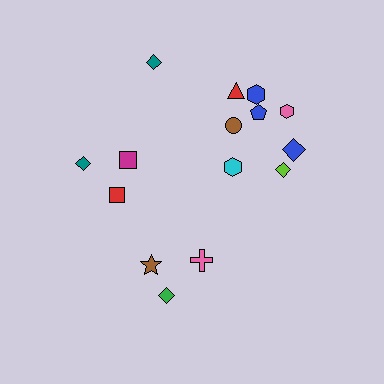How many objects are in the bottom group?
There are 3 objects.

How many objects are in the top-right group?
There are 8 objects.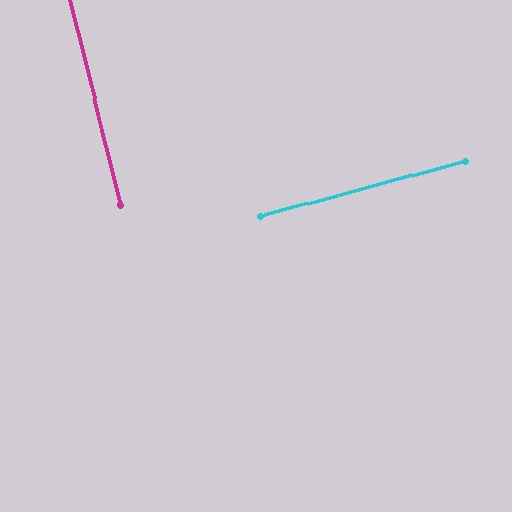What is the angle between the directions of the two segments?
Approximately 88 degrees.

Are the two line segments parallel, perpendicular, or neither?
Perpendicular — they meet at approximately 88°.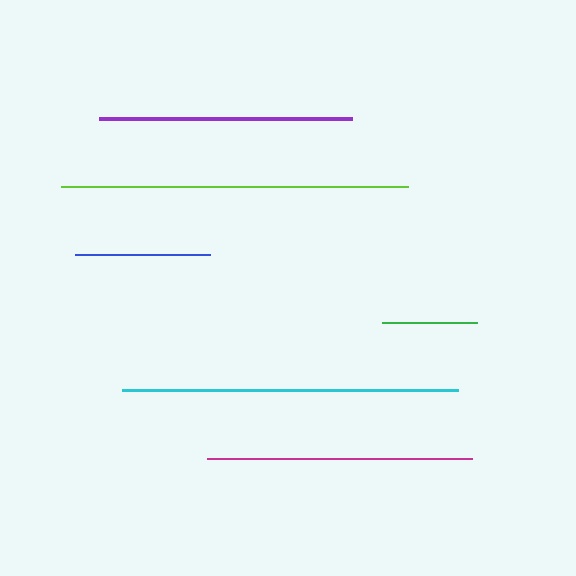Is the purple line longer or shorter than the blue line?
The purple line is longer than the blue line.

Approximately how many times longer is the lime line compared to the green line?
The lime line is approximately 3.7 times the length of the green line.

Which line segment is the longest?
The lime line is the longest at approximately 347 pixels.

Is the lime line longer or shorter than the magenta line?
The lime line is longer than the magenta line.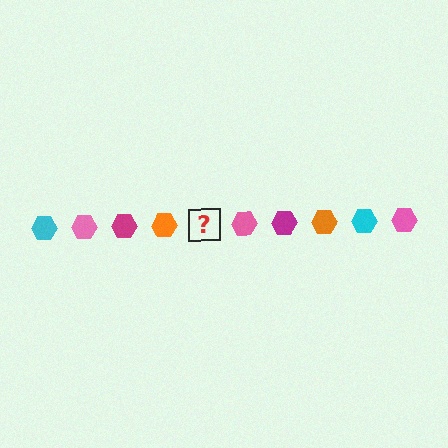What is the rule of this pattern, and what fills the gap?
The rule is that the pattern cycles through cyan, pink, magenta, orange hexagons. The gap should be filled with a cyan hexagon.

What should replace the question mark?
The question mark should be replaced with a cyan hexagon.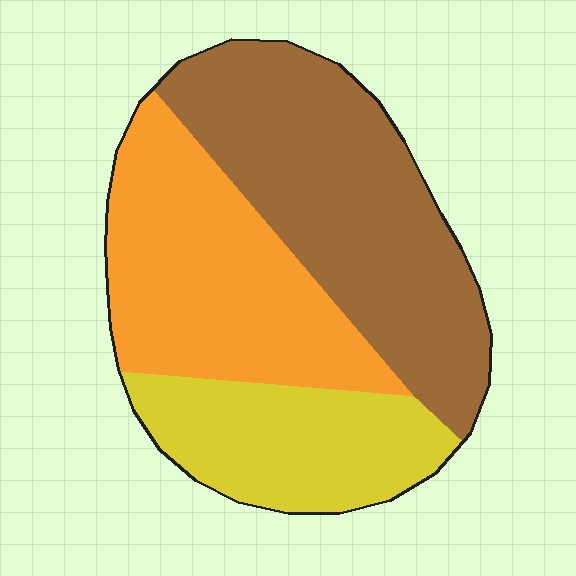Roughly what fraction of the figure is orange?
Orange covers around 35% of the figure.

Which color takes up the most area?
Brown, at roughly 40%.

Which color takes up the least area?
Yellow, at roughly 25%.